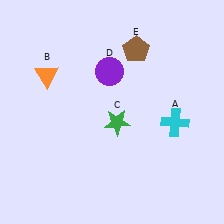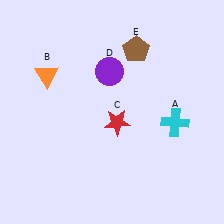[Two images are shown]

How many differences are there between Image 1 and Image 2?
There is 1 difference between the two images.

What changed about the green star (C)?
In Image 1, C is green. In Image 2, it changed to red.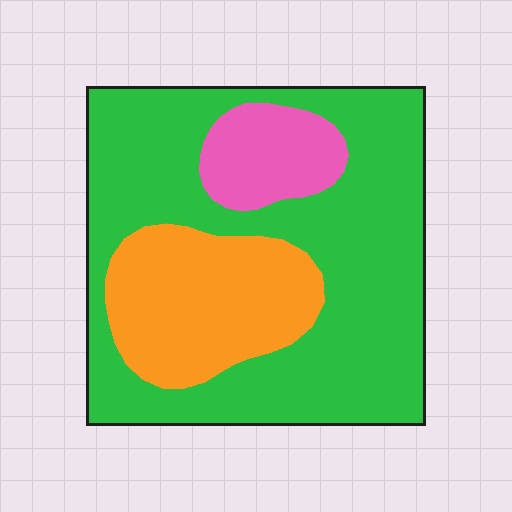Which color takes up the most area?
Green, at roughly 65%.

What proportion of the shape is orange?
Orange takes up about one quarter (1/4) of the shape.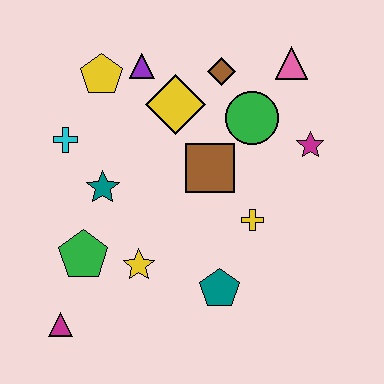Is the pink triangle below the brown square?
No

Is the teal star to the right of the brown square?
No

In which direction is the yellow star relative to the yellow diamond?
The yellow star is below the yellow diamond.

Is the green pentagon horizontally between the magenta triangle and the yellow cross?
Yes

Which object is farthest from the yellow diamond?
The magenta triangle is farthest from the yellow diamond.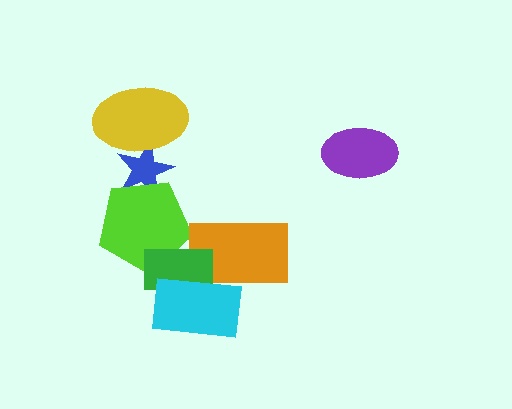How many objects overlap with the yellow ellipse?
1 object overlaps with the yellow ellipse.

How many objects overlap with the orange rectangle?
2 objects overlap with the orange rectangle.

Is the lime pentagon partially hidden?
Yes, it is partially covered by another shape.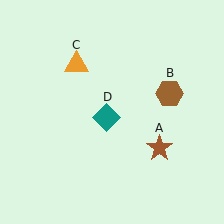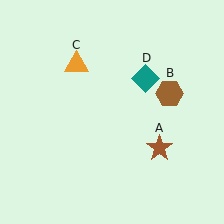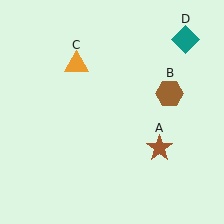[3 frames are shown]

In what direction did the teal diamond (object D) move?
The teal diamond (object D) moved up and to the right.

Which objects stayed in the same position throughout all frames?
Brown star (object A) and brown hexagon (object B) and orange triangle (object C) remained stationary.